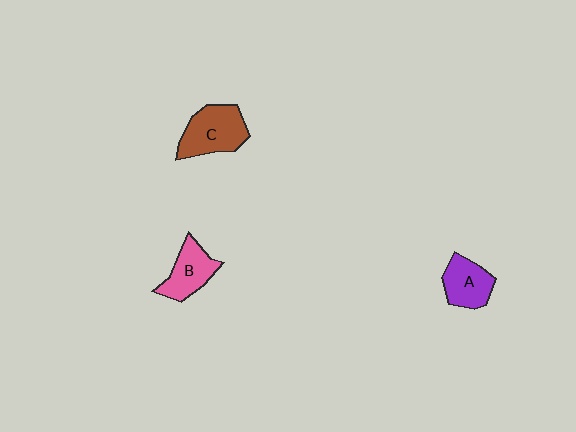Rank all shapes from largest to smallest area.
From largest to smallest: C (brown), B (pink), A (purple).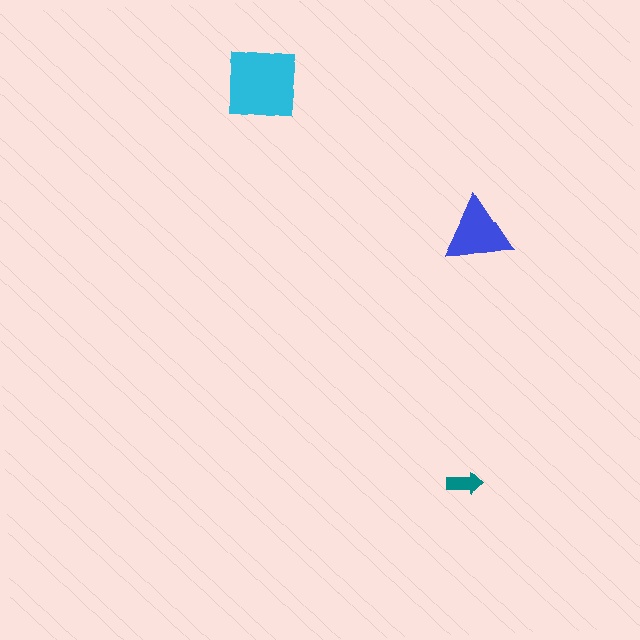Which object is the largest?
The cyan square.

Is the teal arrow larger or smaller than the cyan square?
Smaller.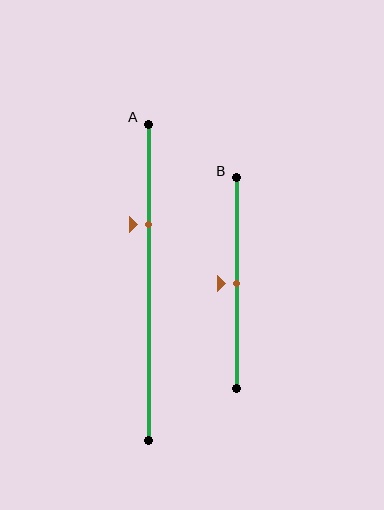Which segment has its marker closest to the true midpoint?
Segment B has its marker closest to the true midpoint.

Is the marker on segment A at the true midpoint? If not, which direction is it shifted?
No, the marker on segment A is shifted upward by about 18% of the segment length.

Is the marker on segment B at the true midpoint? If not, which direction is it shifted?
Yes, the marker on segment B is at the true midpoint.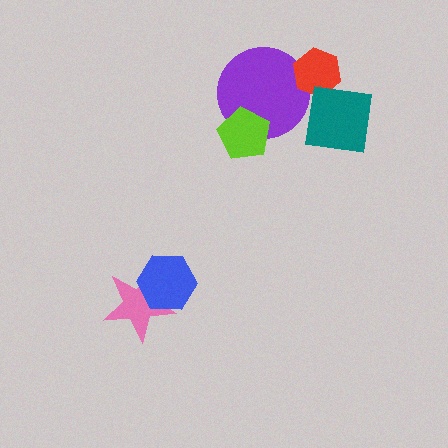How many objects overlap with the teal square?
0 objects overlap with the teal square.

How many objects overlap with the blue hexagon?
1 object overlaps with the blue hexagon.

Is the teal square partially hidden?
No, no other shape covers it.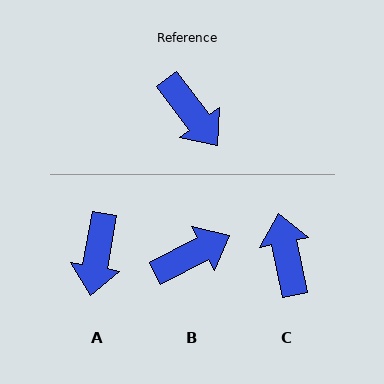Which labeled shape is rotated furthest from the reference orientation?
C, about 154 degrees away.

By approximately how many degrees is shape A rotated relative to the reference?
Approximately 48 degrees clockwise.